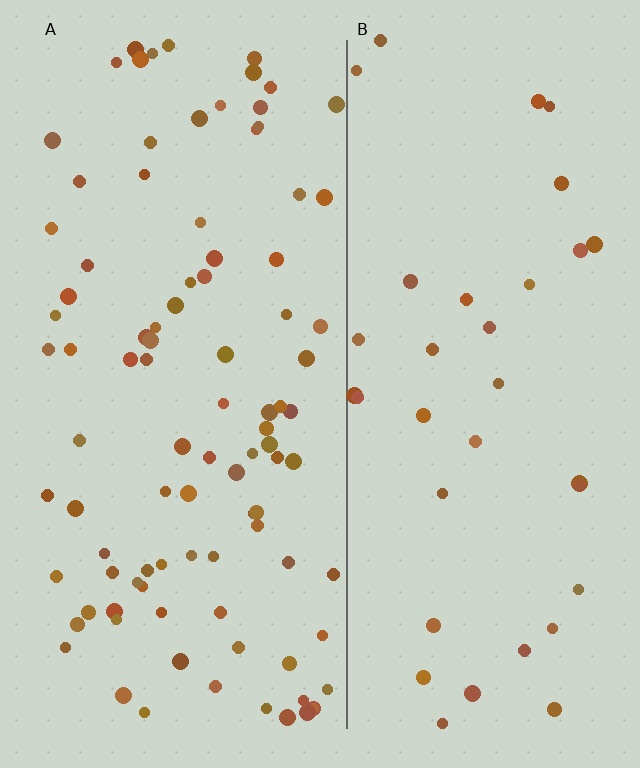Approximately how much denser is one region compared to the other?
Approximately 2.7× — region A over region B.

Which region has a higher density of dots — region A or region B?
A (the left).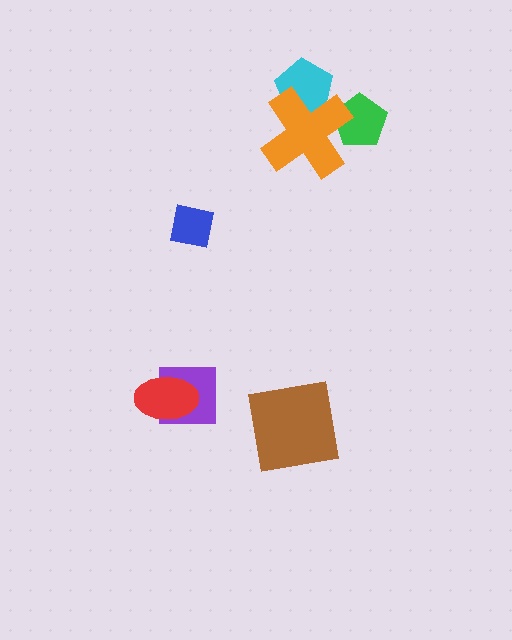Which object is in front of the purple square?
The red ellipse is in front of the purple square.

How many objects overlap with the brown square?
0 objects overlap with the brown square.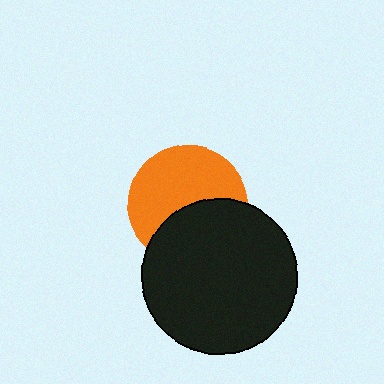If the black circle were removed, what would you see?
You would see the complete orange circle.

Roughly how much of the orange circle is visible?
About half of it is visible (roughly 58%).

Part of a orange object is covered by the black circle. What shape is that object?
It is a circle.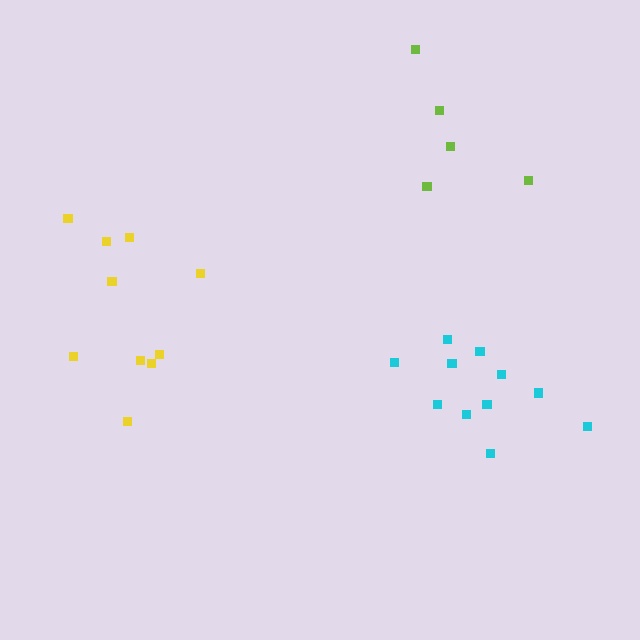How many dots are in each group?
Group 1: 11 dots, Group 2: 5 dots, Group 3: 10 dots (26 total).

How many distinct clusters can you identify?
There are 3 distinct clusters.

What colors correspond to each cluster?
The clusters are colored: cyan, lime, yellow.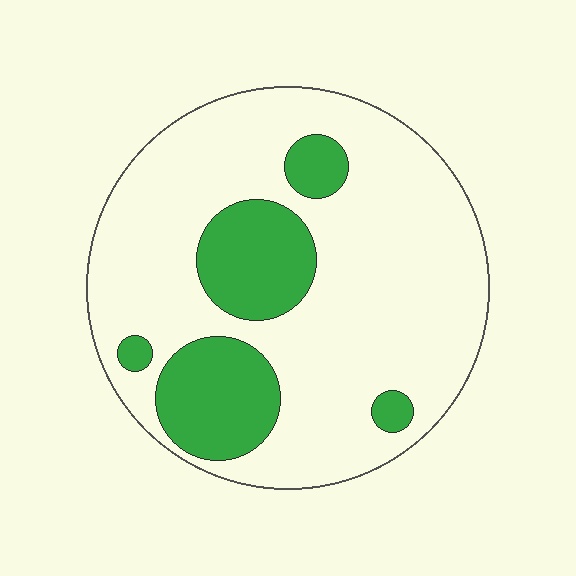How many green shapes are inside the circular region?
5.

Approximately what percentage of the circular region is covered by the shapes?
Approximately 25%.